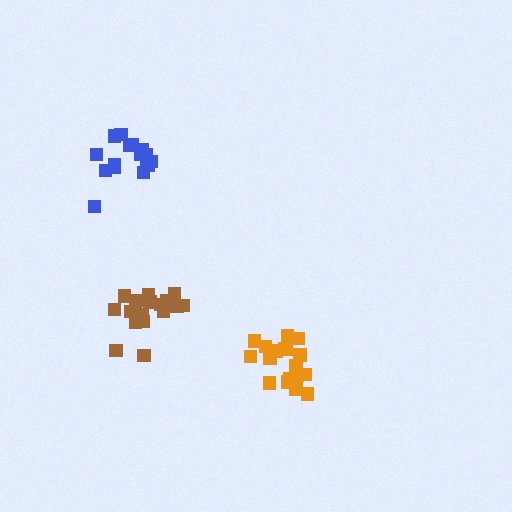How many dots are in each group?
Group 1: 16 dots, Group 2: 18 dots, Group 3: 19 dots (53 total).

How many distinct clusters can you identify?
There are 3 distinct clusters.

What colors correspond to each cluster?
The clusters are colored: blue, orange, brown.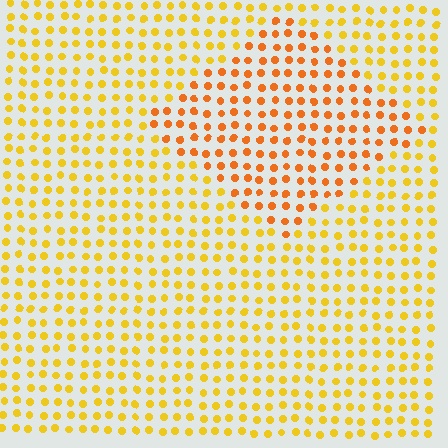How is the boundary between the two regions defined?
The boundary is defined purely by a slight shift in hue (about 26 degrees). Spacing, size, and orientation are identical on both sides.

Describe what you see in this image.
The image is filled with small yellow elements in a uniform arrangement. A diamond-shaped region is visible where the elements are tinted to a slightly different hue, forming a subtle color boundary.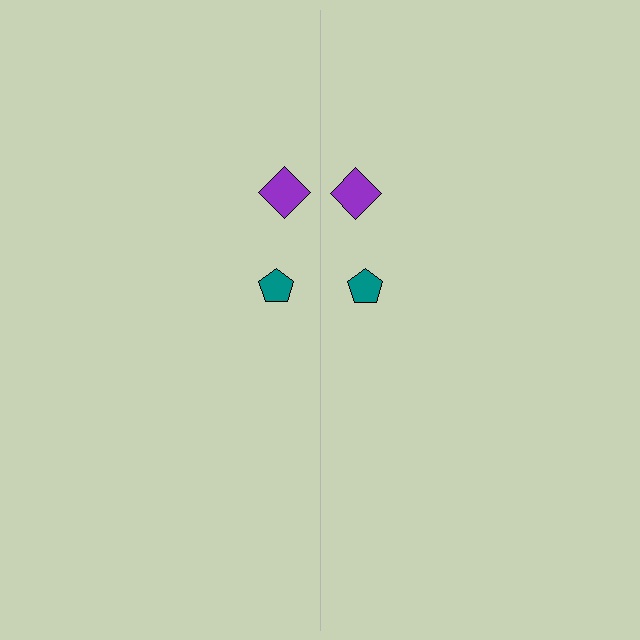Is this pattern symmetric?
Yes, this pattern has bilateral (reflection) symmetry.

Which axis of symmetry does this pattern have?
The pattern has a vertical axis of symmetry running through the center of the image.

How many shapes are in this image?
There are 4 shapes in this image.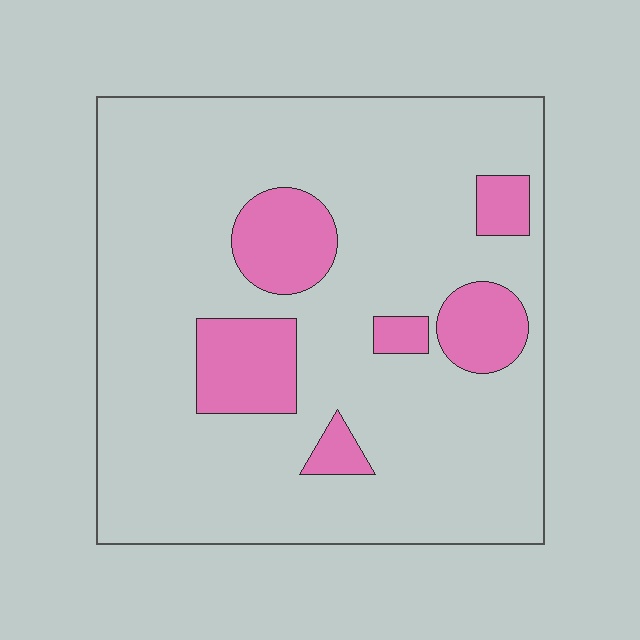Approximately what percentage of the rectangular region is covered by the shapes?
Approximately 15%.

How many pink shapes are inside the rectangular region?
6.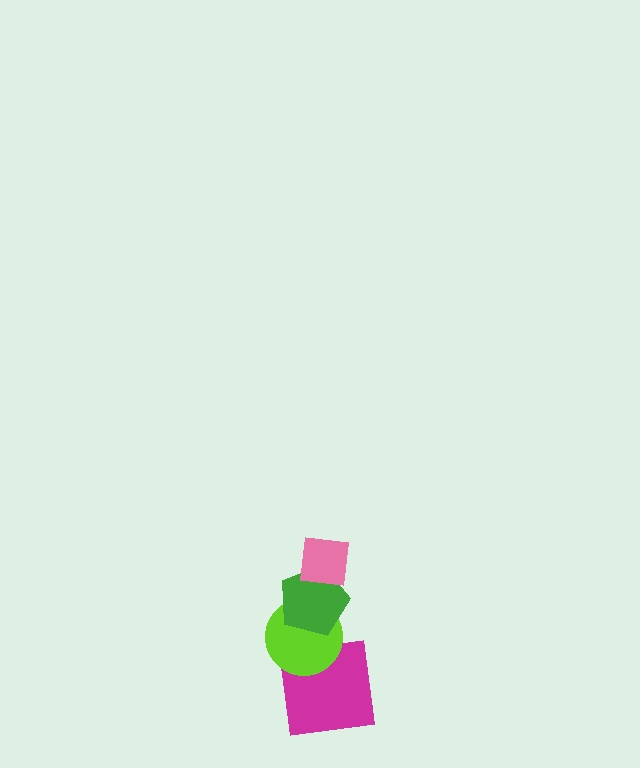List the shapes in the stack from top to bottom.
From top to bottom: the pink square, the green pentagon, the lime circle, the magenta square.